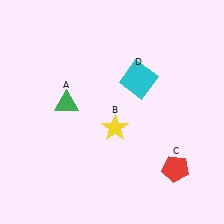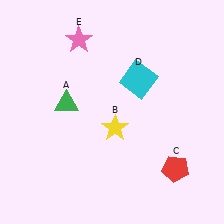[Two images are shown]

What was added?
A pink star (E) was added in Image 2.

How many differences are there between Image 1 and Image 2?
There is 1 difference between the two images.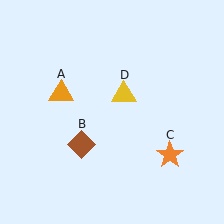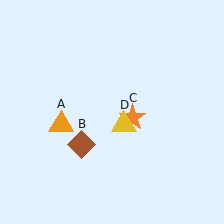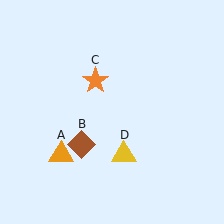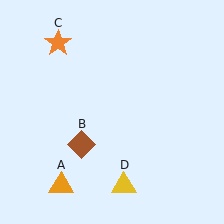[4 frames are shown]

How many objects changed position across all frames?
3 objects changed position: orange triangle (object A), orange star (object C), yellow triangle (object D).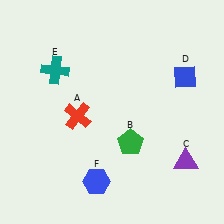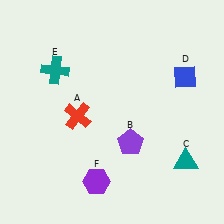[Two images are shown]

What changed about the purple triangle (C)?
In Image 1, C is purple. In Image 2, it changed to teal.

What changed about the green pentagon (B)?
In Image 1, B is green. In Image 2, it changed to purple.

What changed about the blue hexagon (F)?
In Image 1, F is blue. In Image 2, it changed to purple.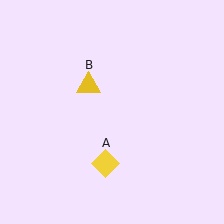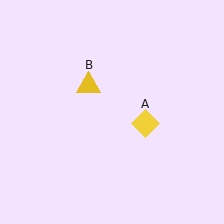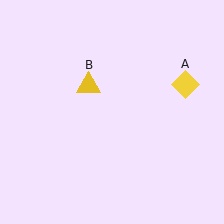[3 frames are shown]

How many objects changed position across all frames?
1 object changed position: yellow diamond (object A).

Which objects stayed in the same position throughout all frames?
Yellow triangle (object B) remained stationary.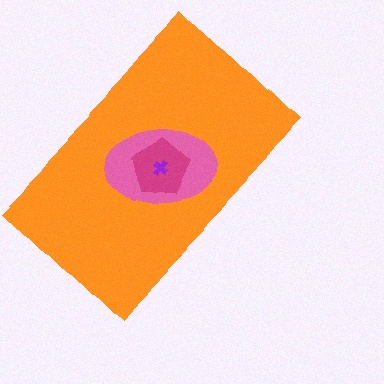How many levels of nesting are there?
4.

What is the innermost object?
The purple cross.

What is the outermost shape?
The orange rectangle.